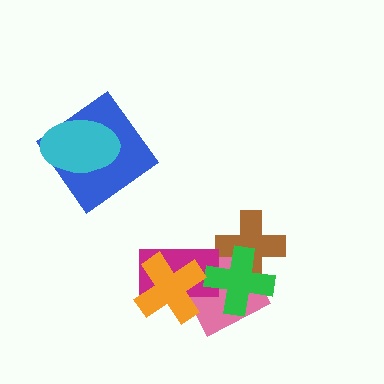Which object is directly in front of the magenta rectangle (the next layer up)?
The green cross is directly in front of the magenta rectangle.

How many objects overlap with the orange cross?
2 objects overlap with the orange cross.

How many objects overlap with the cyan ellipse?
1 object overlaps with the cyan ellipse.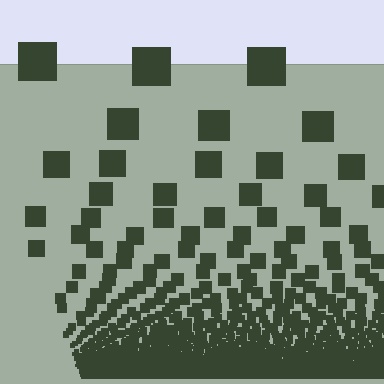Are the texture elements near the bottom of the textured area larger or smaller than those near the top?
Smaller. The gradient is inverted — elements near the bottom are smaller and denser.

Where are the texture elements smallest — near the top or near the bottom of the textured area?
Near the bottom.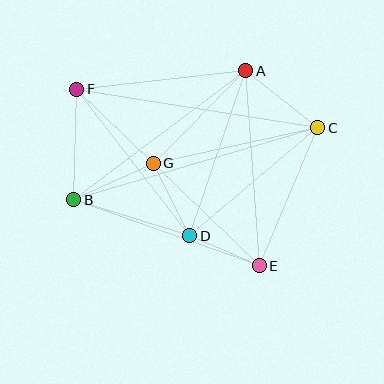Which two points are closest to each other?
Points D and E are closest to each other.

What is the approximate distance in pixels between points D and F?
The distance between D and F is approximately 185 pixels.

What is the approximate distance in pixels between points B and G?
The distance between B and G is approximately 88 pixels.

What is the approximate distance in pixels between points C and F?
The distance between C and F is approximately 244 pixels.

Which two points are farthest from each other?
Points B and C are farthest from each other.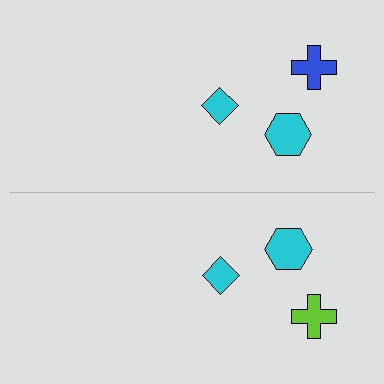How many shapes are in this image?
There are 6 shapes in this image.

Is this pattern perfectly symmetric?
No, the pattern is not perfectly symmetric. The lime cross on the bottom side breaks the symmetry — its mirror counterpart is blue.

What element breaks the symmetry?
The lime cross on the bottom side breaks the symmetry — its mirror counterpart is blue.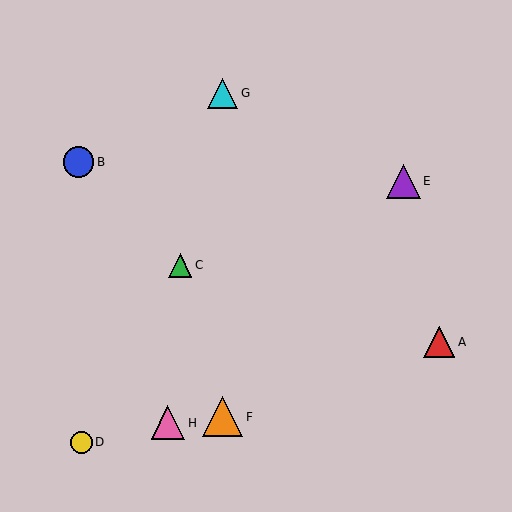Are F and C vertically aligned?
No, F is at x≈223 and C is at x≈180.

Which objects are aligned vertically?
Objects F, G are aligned vertically.